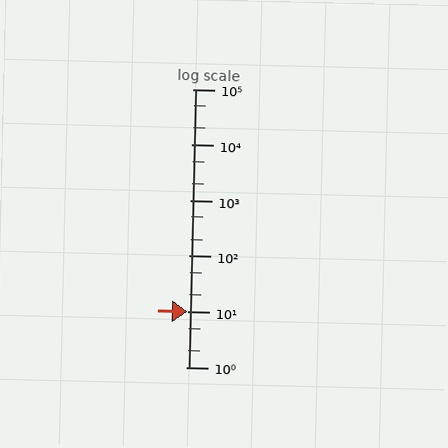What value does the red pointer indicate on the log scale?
The pointer indicates approximately 9.8.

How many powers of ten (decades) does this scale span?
The scale spans 5 decades, from 1 to 100000.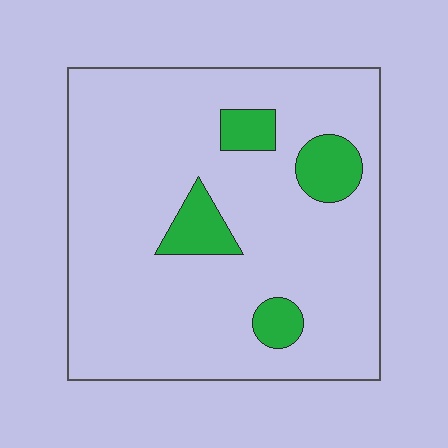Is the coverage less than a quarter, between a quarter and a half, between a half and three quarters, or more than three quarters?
Less than a quarter.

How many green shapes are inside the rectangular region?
4.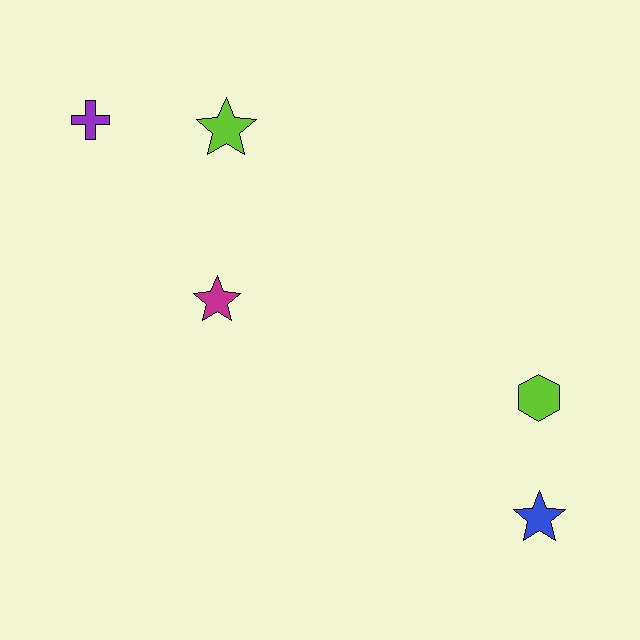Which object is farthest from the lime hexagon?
The purple cross is farthest from the lime hexagon.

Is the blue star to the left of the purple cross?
No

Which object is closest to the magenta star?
The lime star is closest to the magenta star.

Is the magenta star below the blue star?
No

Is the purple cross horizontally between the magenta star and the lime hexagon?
No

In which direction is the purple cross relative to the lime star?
The purple cross is to the left of the lime star.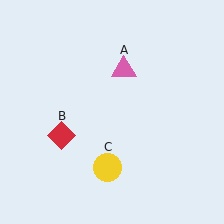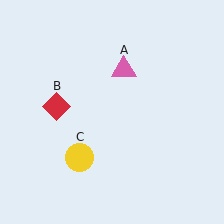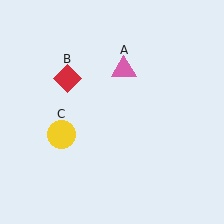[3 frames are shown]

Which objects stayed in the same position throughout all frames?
Pink triangle (object A) remained stationary.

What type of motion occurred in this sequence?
The red diamond (object B), yellow circle (object C) rotated clockwise around the center of the scene.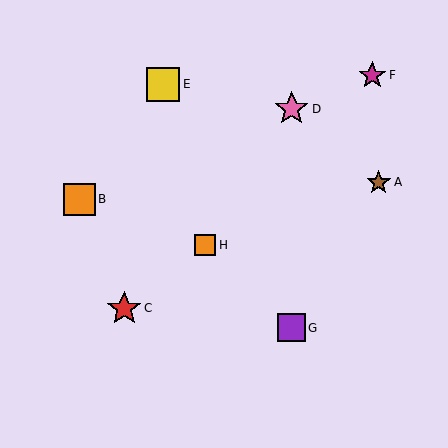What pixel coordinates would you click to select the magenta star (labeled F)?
Click at (372, 75) to select the magenta star F.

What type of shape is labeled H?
Shape H is an orange square.